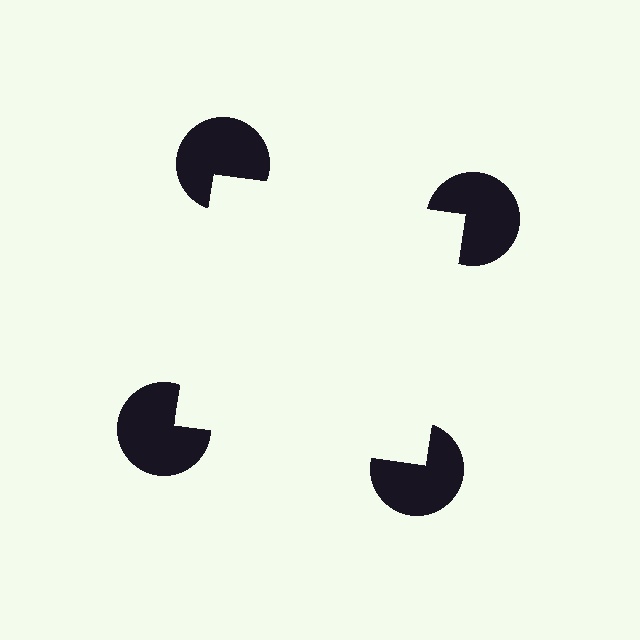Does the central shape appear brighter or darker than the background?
It typically appears slightly brighter than the background, even though no actual brightness change is drawn.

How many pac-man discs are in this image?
There are 4 — one at each vertex of the illusory square.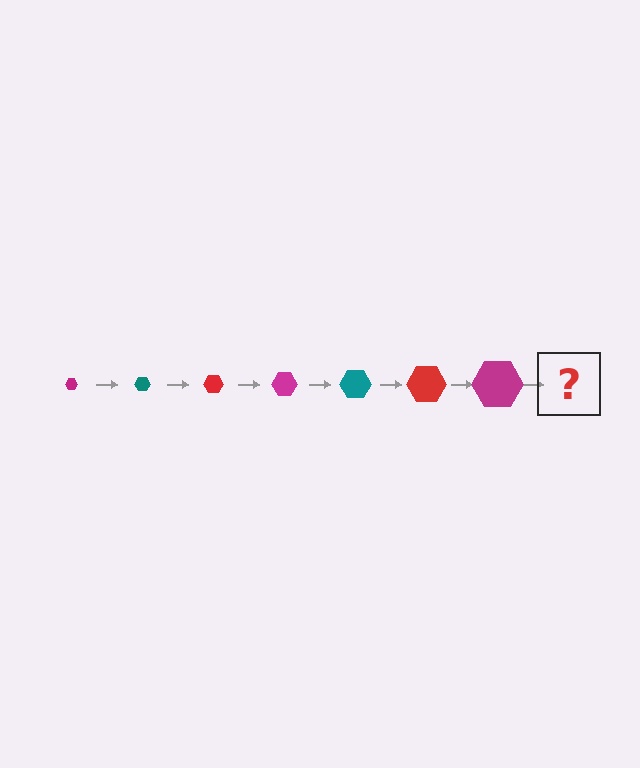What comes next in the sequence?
The next element should be a teal hexagon, larger than the previous one.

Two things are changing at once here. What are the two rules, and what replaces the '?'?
The two rules are that the hexagon grows larger each step and the color cycles through magenta, teal, and red. The '?' should be a teal hexagon, larger than the previous one.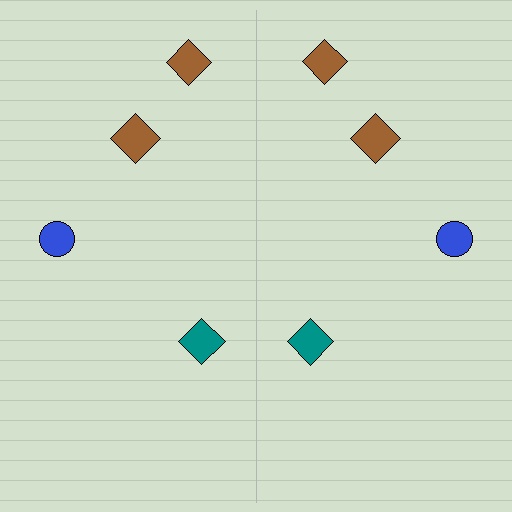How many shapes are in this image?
There are 8 shapes in this image.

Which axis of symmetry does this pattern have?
The pattern has a vertical axis of symmetry running through the center of the image.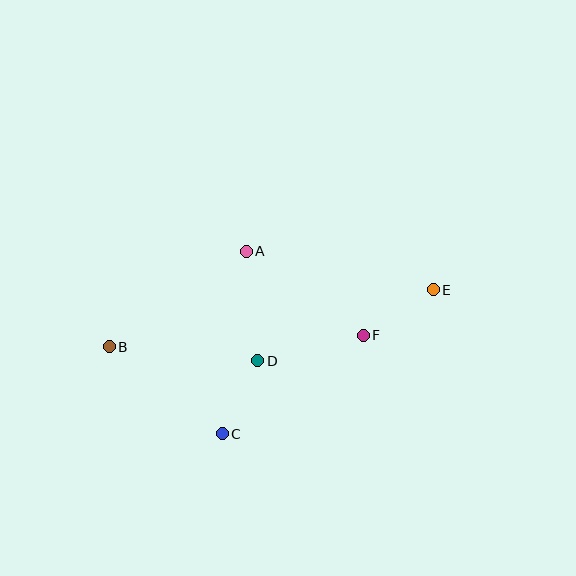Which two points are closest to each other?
Points C and D are closest to each other.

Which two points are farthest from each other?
Points B and E are farthest from each other.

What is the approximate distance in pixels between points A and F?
The distance between A and F is approximately 144 pixels.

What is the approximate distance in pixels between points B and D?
The distance between B and D is approximately 149 pixels.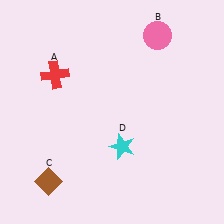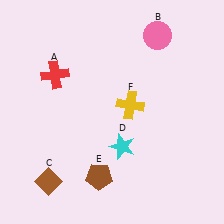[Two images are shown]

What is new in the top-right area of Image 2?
A yellow cross (F) was added in the top-right area of Image 2.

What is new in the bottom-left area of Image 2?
A brown pentagon (E) was added in the bottom-left area of Image 2.